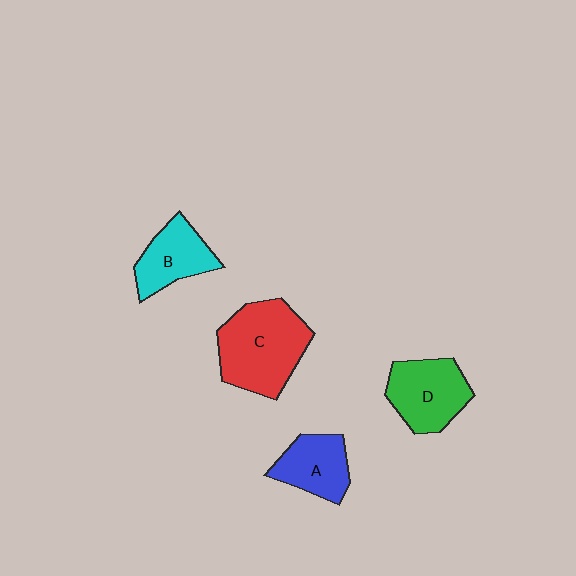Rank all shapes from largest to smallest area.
From largest to smallest: C (red), D (green), B (cyan), A (blue).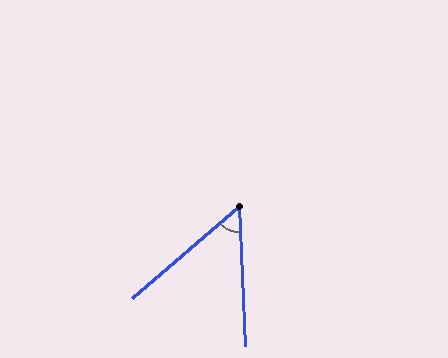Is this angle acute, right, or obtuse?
It is acute.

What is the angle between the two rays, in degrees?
Approximately 52 degrees.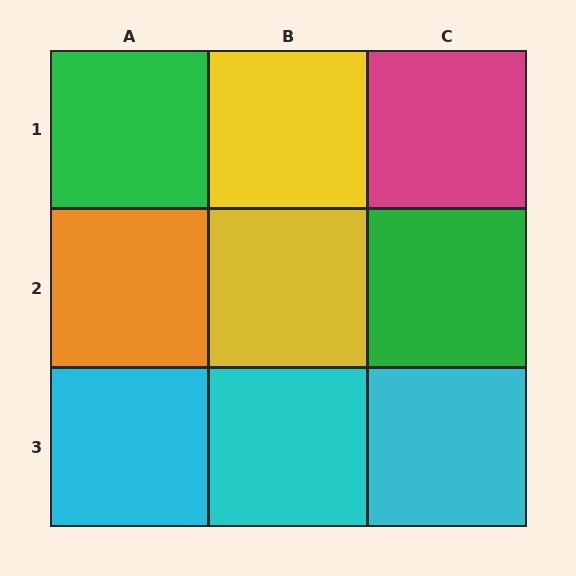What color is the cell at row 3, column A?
Cyan.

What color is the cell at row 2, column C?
Green.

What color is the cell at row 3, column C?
Cyan.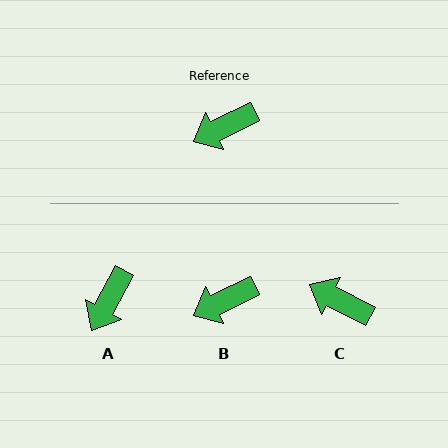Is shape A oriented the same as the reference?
No, it is off by about 35 degrees.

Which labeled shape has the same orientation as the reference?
B.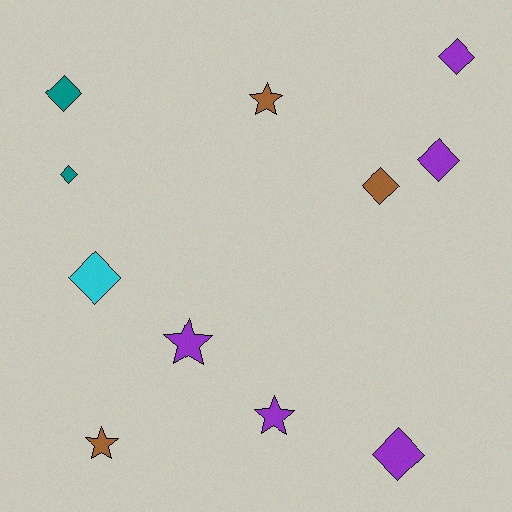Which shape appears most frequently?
Diamond, with 7 objects.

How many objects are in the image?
There are 11 objects.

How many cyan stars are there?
There are no cyan stars.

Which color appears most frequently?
Purple, with 5 objects.